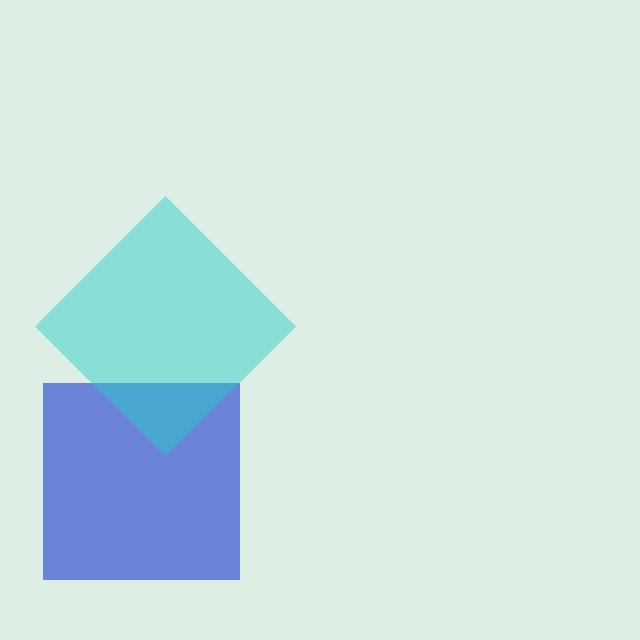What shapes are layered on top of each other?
The layered shapes are: a blue square, a cyan diamond.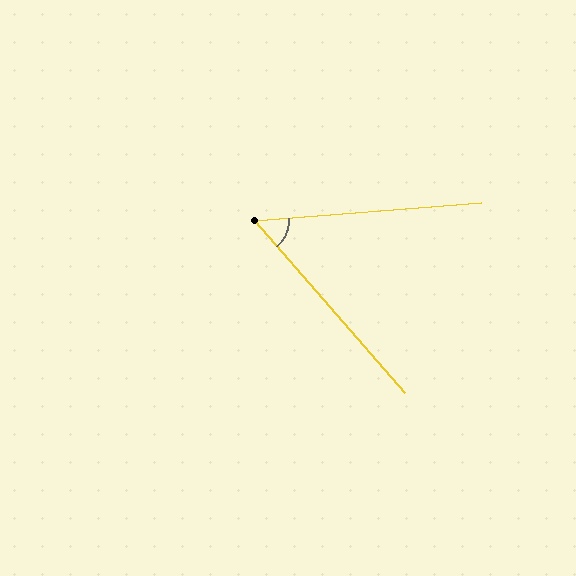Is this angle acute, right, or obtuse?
It is acute.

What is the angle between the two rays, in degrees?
Approximately 53 degrees.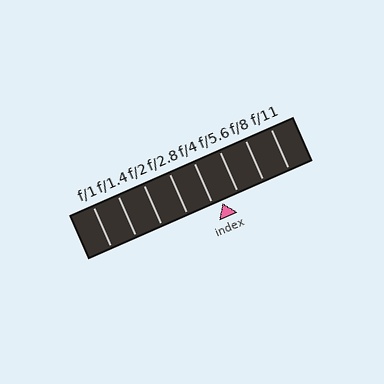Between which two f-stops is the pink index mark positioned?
The index mark is between f/4 and f/5.6.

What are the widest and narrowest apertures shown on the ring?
The widest aperture shown is f/1 and the narrowest is f/11.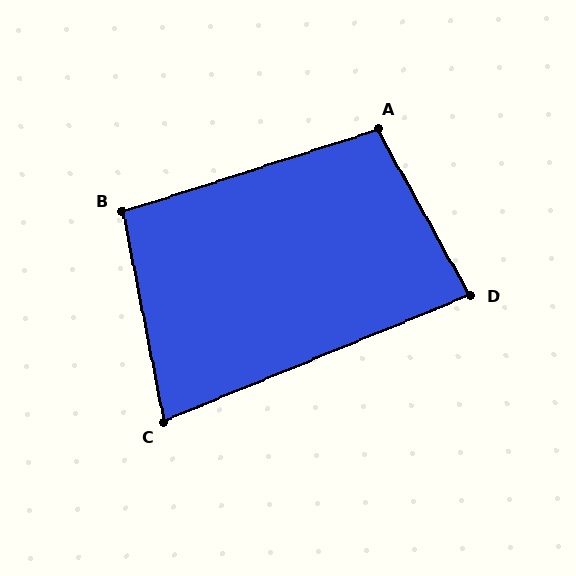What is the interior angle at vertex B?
Approximately 97 degrees (obtuse).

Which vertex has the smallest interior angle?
C, at approximately 79 degrees.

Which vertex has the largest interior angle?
A, at approximately 101 degrees.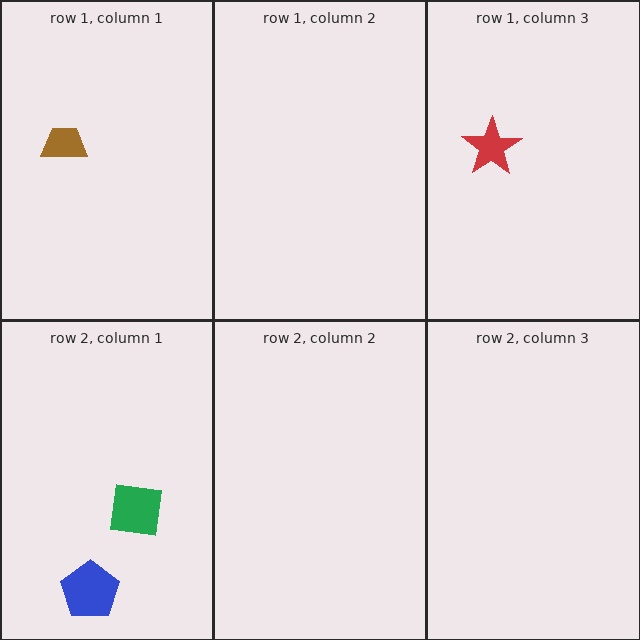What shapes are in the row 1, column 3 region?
The red star.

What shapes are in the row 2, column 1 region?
The green square, the blue pentagon.